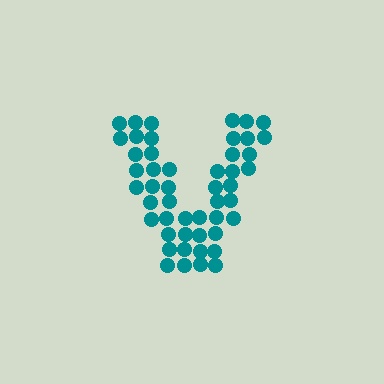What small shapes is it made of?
It is made of small circles.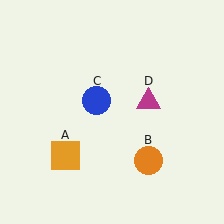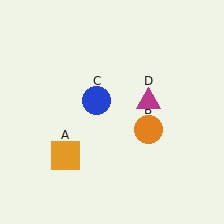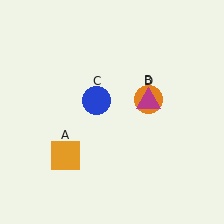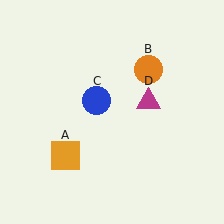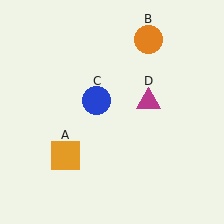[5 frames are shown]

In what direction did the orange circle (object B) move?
The orange circle (object B) moved up.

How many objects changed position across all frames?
1 object changed position: orange circle (object B).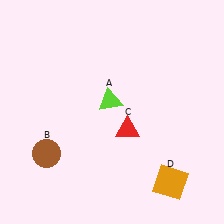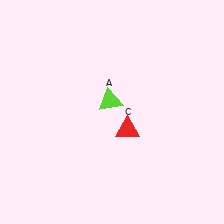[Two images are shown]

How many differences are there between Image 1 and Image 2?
There are 2 differences between the two images.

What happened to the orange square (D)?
The orange square (D) was removed in Image 2. It was in the bottom-right area of Image 1.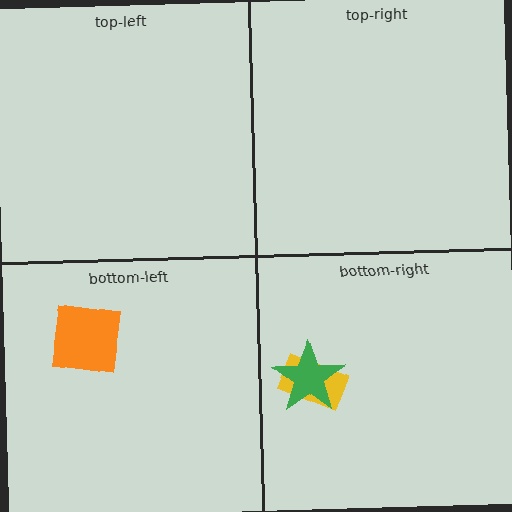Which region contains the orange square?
The bottom-left region.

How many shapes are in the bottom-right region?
2.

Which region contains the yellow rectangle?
The bottom-right region.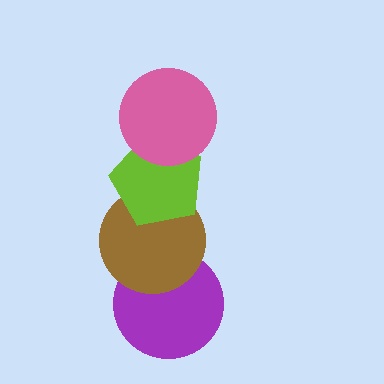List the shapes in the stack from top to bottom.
From top to bottom: the pink circle, the lime pentagon, the brown circle, the purple circle.